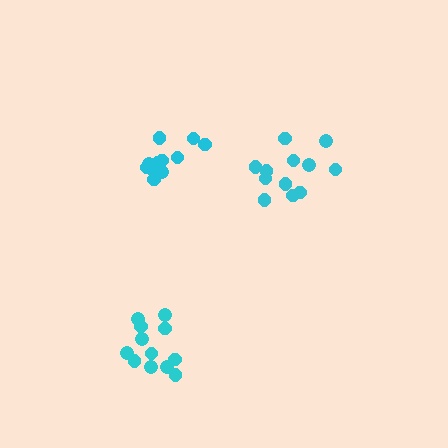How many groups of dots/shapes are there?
There are 3 groups.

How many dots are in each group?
Group 1: 12 dots, Group 2: 12 dots, Group 3: 12 dots (36 total).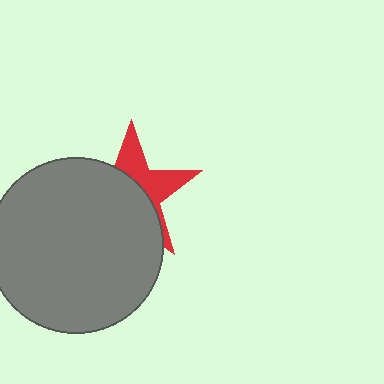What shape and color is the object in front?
The object in front is a gray circle.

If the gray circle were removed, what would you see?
You would see the complete red star.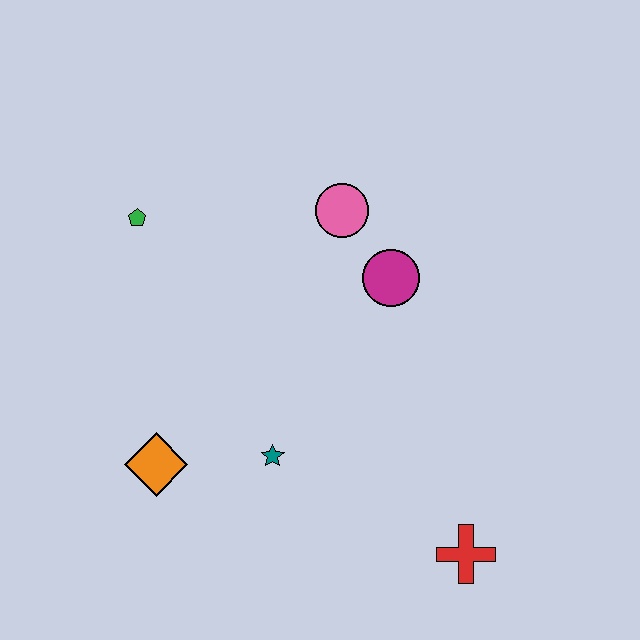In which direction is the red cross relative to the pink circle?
The red cross is below the pink circle.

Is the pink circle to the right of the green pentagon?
Yes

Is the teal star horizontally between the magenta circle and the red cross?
No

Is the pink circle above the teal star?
Yes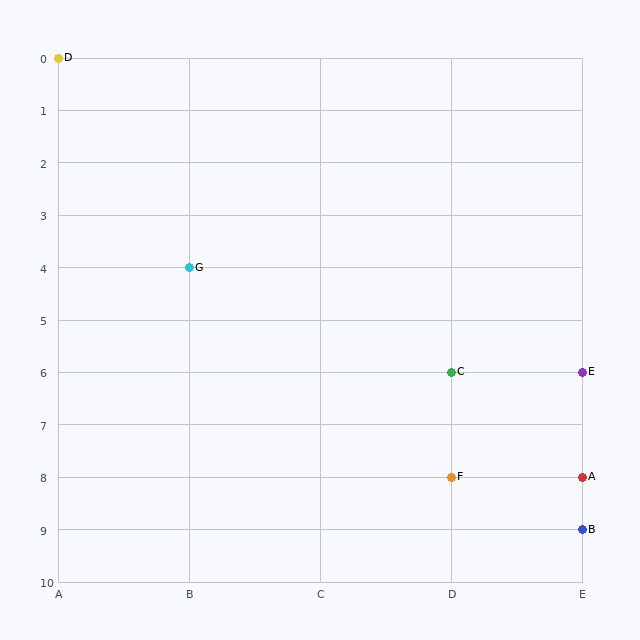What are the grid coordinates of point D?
Point D is at grid coordinates (A, 0).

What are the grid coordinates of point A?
Point A is at grid coordinates (E, 8).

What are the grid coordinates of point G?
Point G is at grid coordinates (B, 4).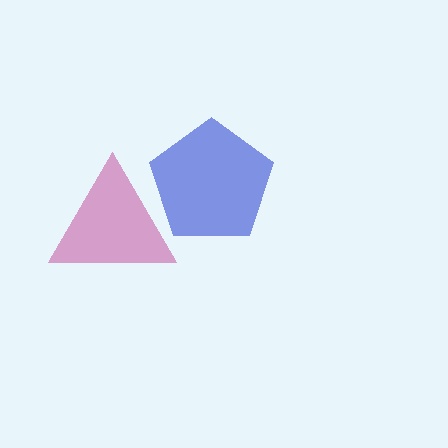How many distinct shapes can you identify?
There are 2 distinct shapes: a magenta triangle, a blue pentagon.